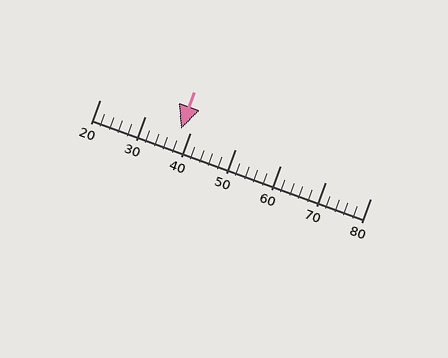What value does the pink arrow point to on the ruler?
The pink arrow points to approximately 38.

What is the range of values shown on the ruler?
The ruler shows values from 20 to 80.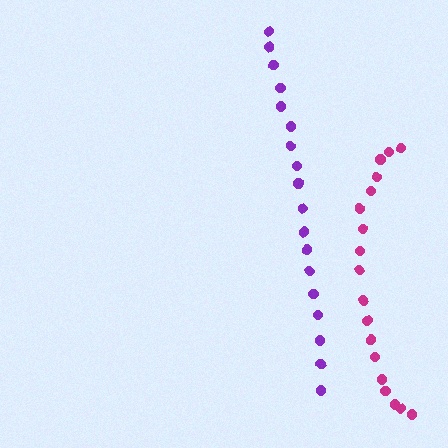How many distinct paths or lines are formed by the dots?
There are 2 distinct paths.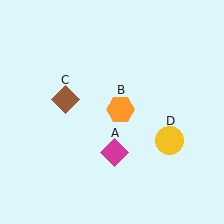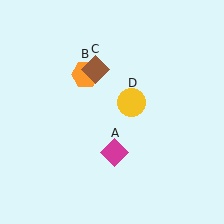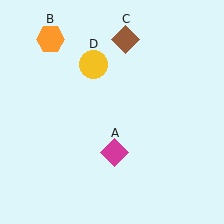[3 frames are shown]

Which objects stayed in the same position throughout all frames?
Magenta diamond (object A) remained stationary.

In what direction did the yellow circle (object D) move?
The yellow circle (object D) moved up and to the left.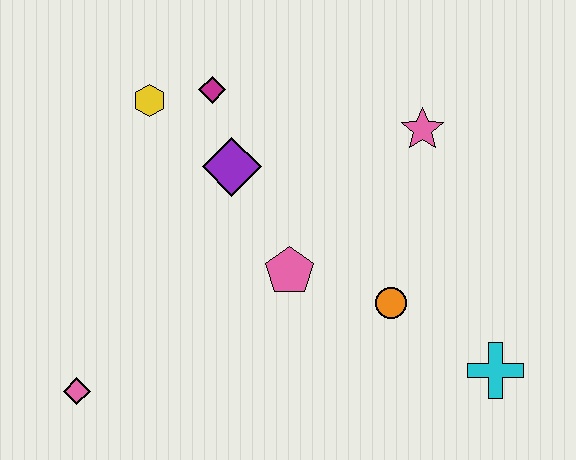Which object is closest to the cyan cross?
The orange circle is closest to the cyan cross.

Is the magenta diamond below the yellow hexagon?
No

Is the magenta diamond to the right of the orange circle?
No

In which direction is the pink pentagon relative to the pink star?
The pink pentagon is below the pink star.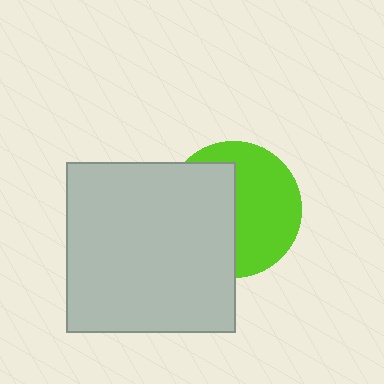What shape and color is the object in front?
The object in front is a light gray square.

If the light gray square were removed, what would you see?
You would see the complete lime circle.